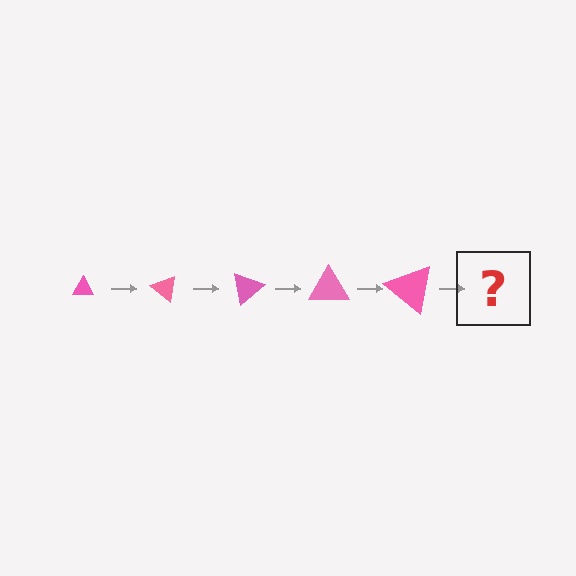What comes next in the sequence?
The next element should be a triangle, larger than the previous one and rotated 200 degrees from the start.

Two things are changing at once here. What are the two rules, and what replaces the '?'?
The two rules are that the triangle grows larger each step and it rotates 40 degrees each step. The '?' should be a triangle, larger than the previous one and rotated 200 degrees from the start.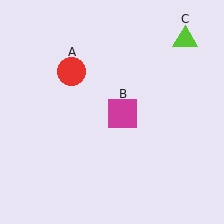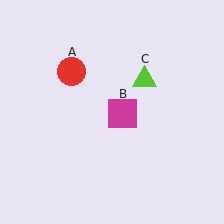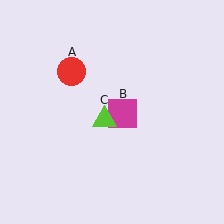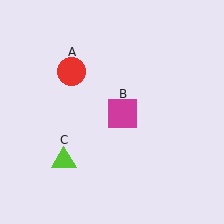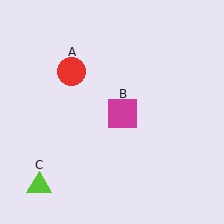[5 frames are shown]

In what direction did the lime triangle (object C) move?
The lime triangle (object C) moved down and to the left.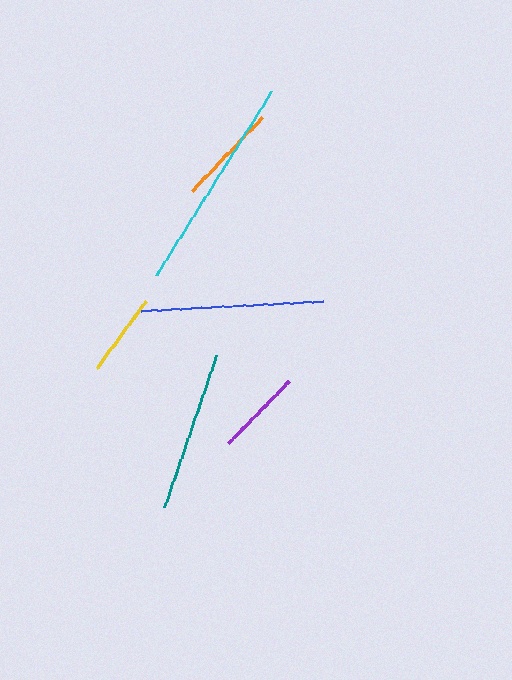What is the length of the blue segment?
The blue segment is approximately 182 pixels long.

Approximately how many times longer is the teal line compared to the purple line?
The teal line is approximately 1.8 times the length of the purple line.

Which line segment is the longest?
The cyan line is the longest at approximately 217 pixels.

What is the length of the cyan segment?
The cyan segment is approximately 217 pixels long.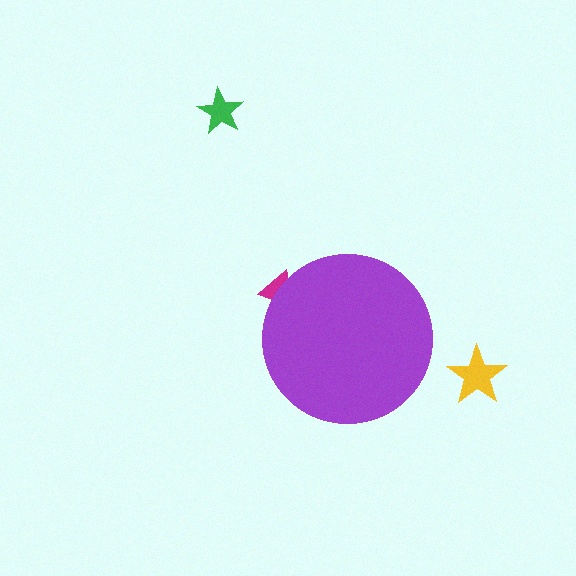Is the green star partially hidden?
No, the green star is fully visible.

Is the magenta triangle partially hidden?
Yes, the magenta triangle is partially hidden behind the purple circle.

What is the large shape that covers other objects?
A purple circle.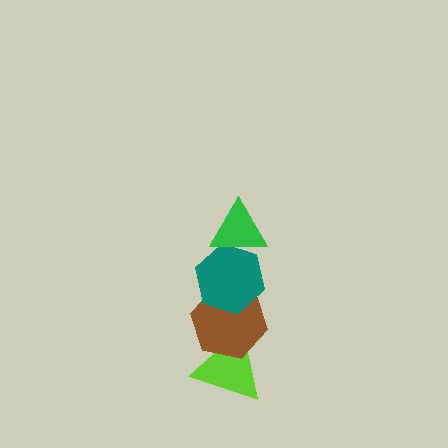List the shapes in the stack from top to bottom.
From top to bottom: the green triangle, the teal hexagon, the brown hexagon, the lime triangle.